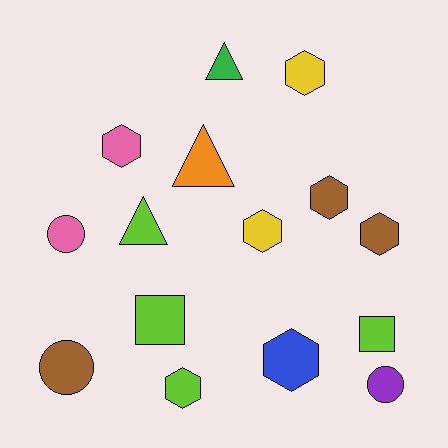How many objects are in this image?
There are 15 objects.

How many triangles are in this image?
There are 3 triangles.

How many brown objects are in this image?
There are 3 brown objects.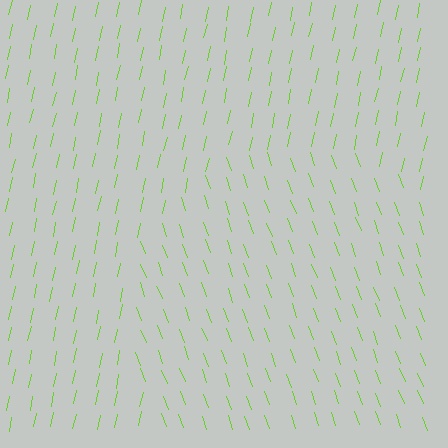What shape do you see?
I see a circle.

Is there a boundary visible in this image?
Yes, there is a texture boundary formed by a change in line orientation.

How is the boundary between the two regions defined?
The boundary is defined purely by a change in line orientation (approximately 33 degrees difference). All lines are the same color and thickness.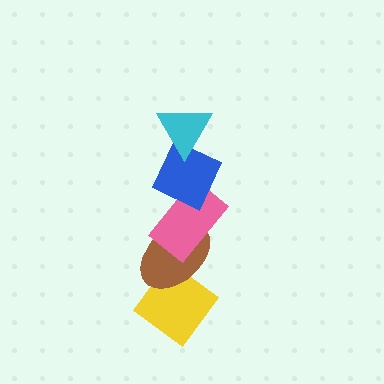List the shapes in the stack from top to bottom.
From top to bottom: the cyan triangle, the blue diamond, the pink rectangle, the brown ellipse, the yellow diamond.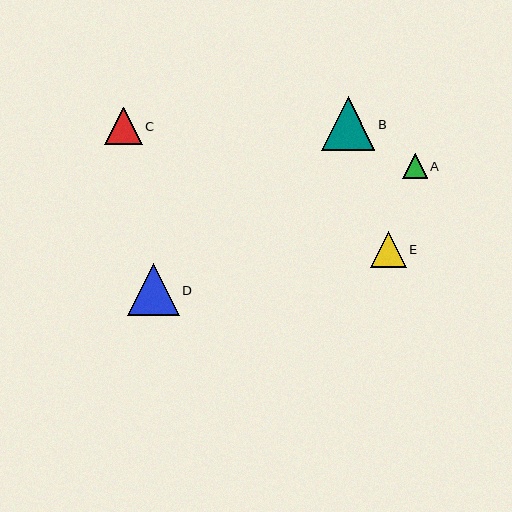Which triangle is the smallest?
Triangle A is the smallest with a size of approximately 24 pixels.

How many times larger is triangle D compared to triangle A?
Triangle D is approximately 2.1 times the size of triangle A.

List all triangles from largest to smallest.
From largest to smallest: B, D, C, E, A.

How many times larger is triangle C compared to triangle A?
Triangle C is approximately 1.5 times the size of triangle A.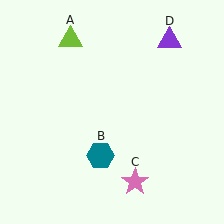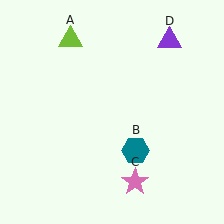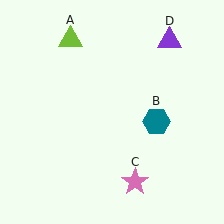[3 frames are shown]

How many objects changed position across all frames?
1 object changed position: teal hexagon (object B).